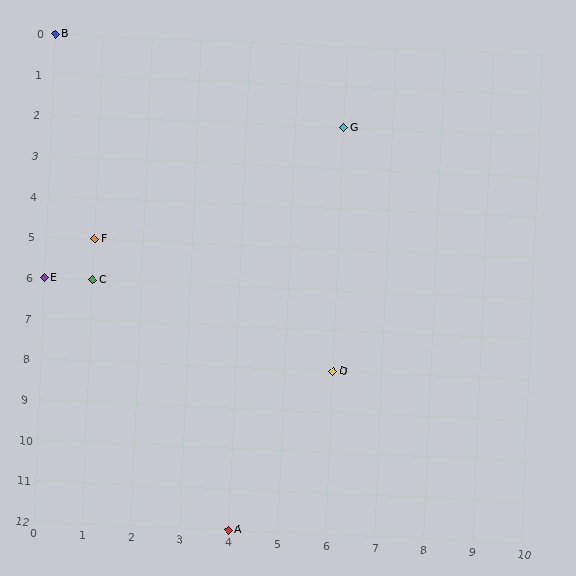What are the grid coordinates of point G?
Point G is at grid coordinates (6, 2).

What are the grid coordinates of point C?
Point C is at grid coordinates (1, 6).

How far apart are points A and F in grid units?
Points A and F are 3 columns and 7 rows apart (about 7.6 grid units diagonally).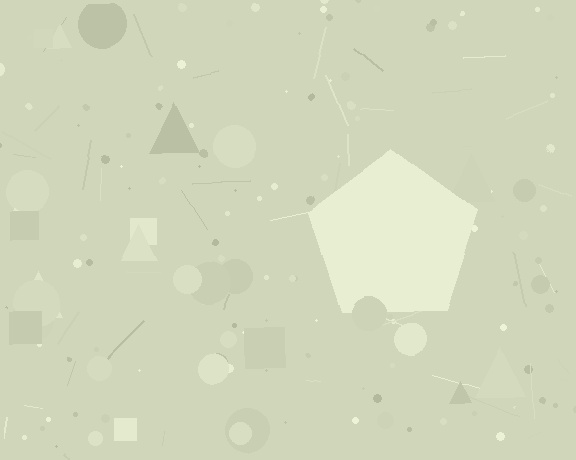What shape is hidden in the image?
A pentagon is hidden in the image.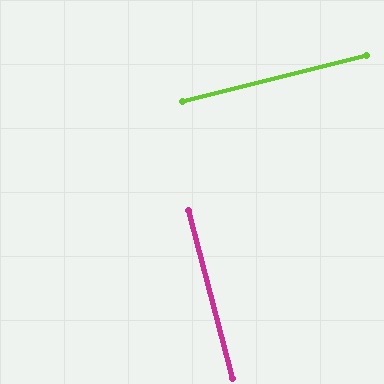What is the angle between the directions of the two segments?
Approximately 89 degrees.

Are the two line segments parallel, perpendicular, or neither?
Perpendicular — they meet at approximately 89°.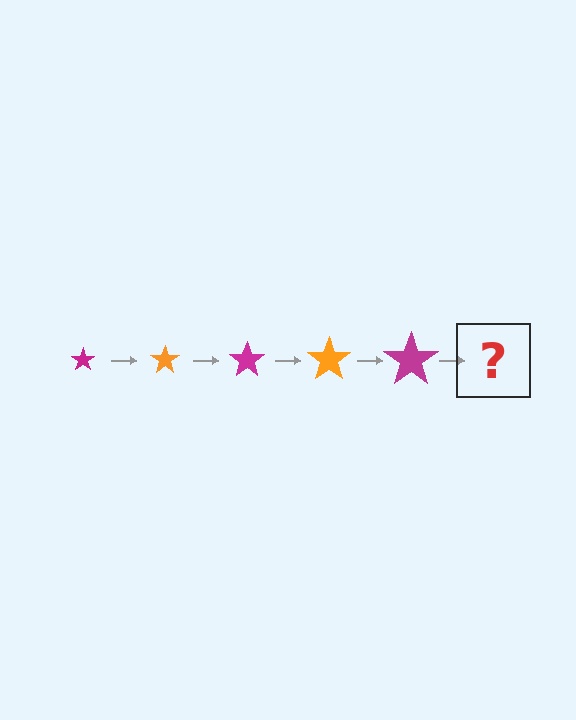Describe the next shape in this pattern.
It should be an orange star, larger than the previous one.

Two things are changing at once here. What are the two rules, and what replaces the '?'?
The two rules are that the star grows larger each step and the color cycles through magenta and orange. The '?' should be an orange star, larger than the previous one.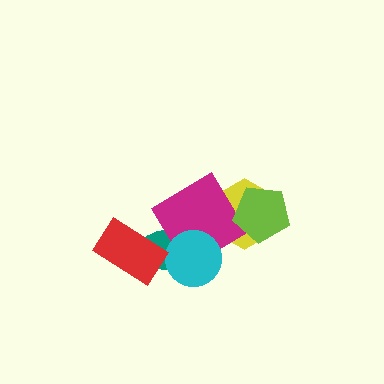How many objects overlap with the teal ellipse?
3 objects overlap with the teal ellipse.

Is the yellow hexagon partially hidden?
Yes, it is partially covered by another shape.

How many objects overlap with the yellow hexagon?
2 objects overlap with the yellow hexagon.